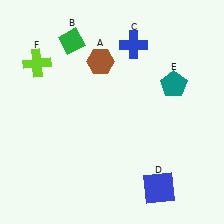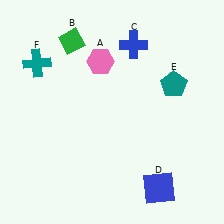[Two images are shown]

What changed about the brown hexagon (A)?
In Image 1, A is brown. In Image 2, it changed to pink.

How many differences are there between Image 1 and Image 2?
There are 2 differences between the two images.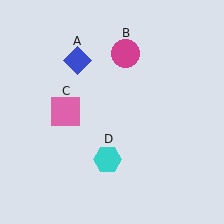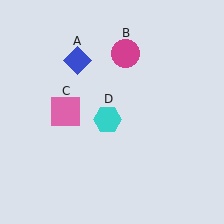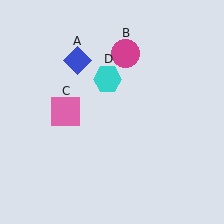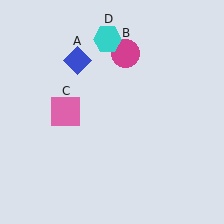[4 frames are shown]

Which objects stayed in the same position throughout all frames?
Blue diamond (object A) and magenta circle (object B) and pink square (object C) remained stationary.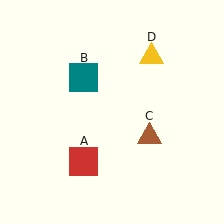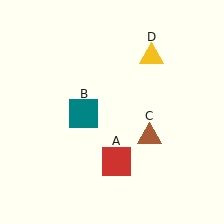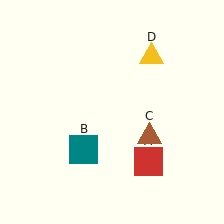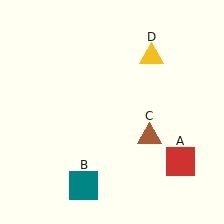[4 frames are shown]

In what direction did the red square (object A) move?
The red square (object A) moved right.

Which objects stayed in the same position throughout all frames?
Brown triangle (object C) and yellow triangle (object D) remained stationary.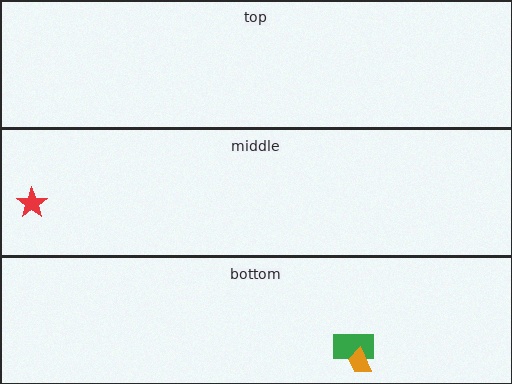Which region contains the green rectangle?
The bottom region.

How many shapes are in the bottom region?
2.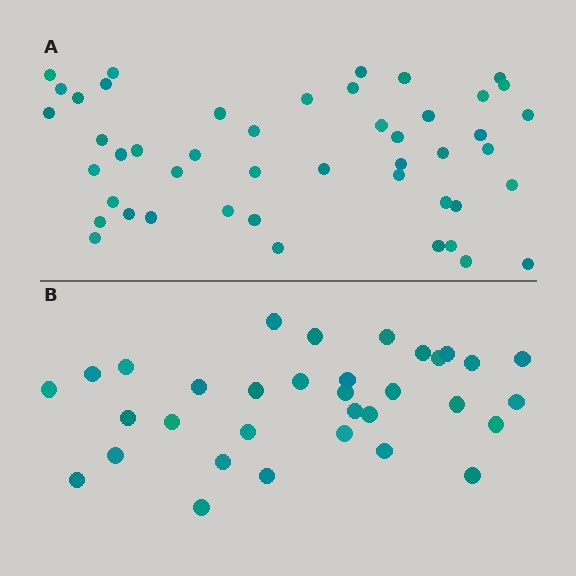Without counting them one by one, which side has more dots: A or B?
Region A (the top region) has more dots.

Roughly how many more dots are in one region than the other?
Region A has approximately 15 more dots than region B.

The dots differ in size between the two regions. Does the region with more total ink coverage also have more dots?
No. Region B has more total ink coverage because its dots are larger, but region A actually contains more individual dots. Total area can be misleading — the number of items is what matters here.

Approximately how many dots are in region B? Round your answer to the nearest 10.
About 30 dots. (The exact count is 33, which rounds to 30.)